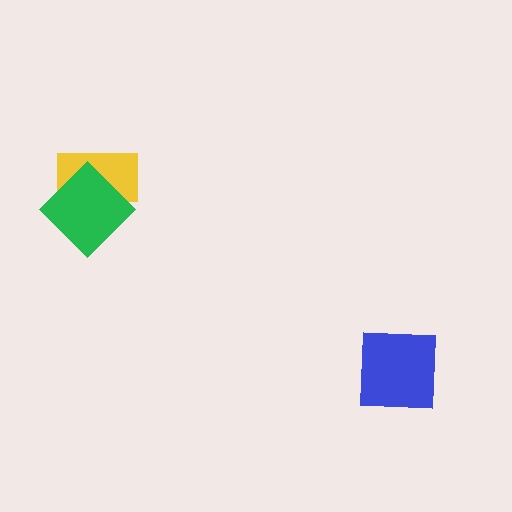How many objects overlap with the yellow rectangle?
1 object overlaps with the yellow rectangle.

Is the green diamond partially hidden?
No, no other shape covers it.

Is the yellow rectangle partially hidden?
Yes, it is partially covered by another shape.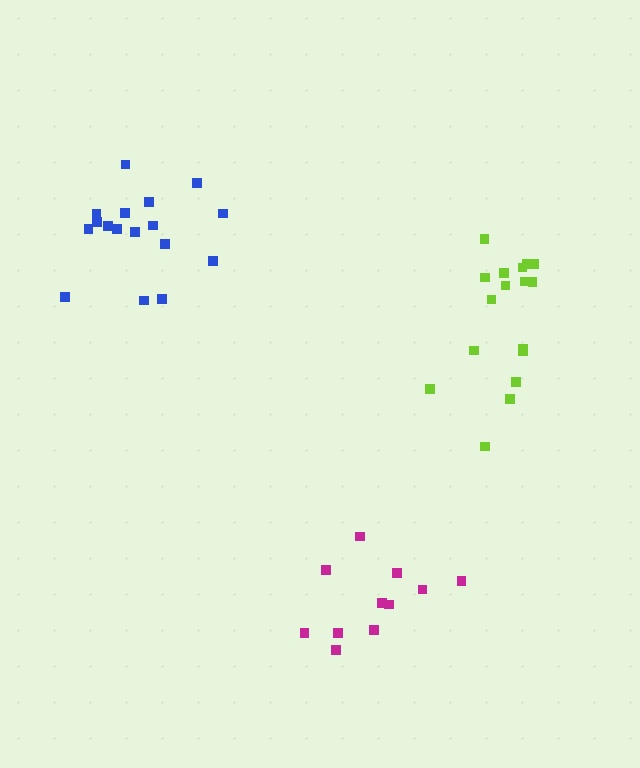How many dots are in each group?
Group 1: 11 dots, Group 2: 17 dots, Group 3: 17 dots (45 total).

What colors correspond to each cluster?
The clusters are colored: magenta, blue, lime.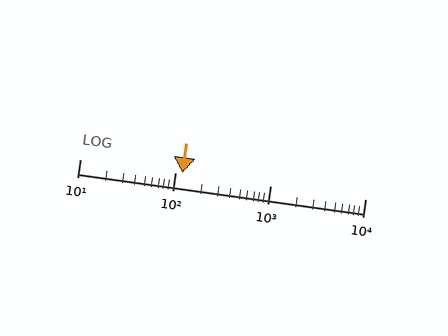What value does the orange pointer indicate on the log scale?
The pointer indicates approximately 120.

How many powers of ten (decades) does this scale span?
The scale spans 3 decades, from 10 to 10000.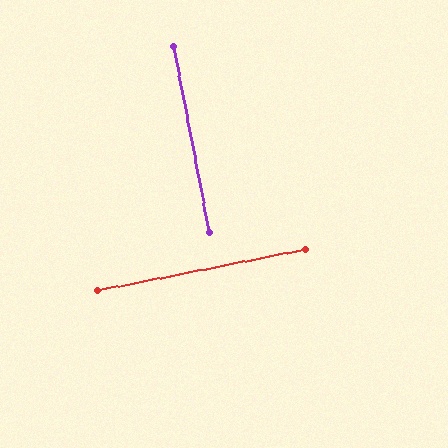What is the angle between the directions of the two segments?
Approximately 90 degrees.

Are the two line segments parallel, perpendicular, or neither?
Perpendicular — they meet at approximately 90°.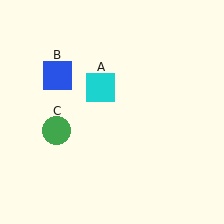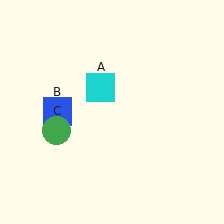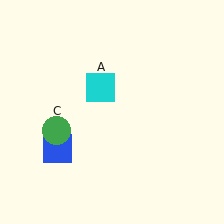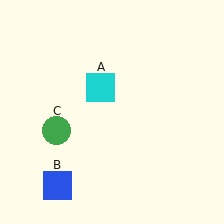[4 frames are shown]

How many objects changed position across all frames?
1 object changed position: blue square (object B).